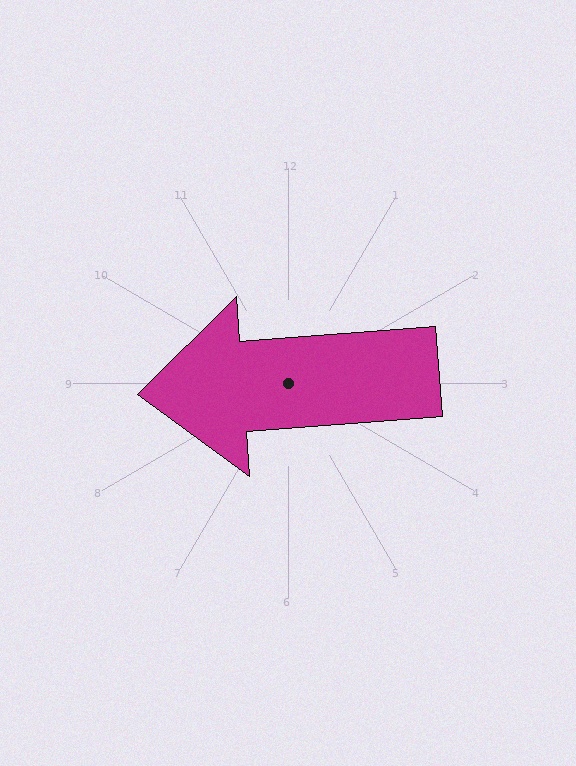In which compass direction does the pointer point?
West.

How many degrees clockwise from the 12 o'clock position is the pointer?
Approximately 266 degrees.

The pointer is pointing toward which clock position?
Roughly 9 o'clock.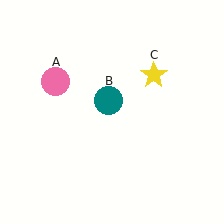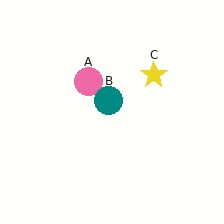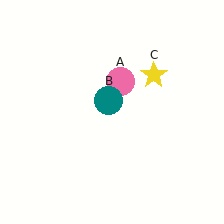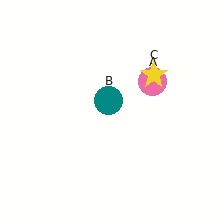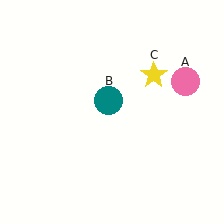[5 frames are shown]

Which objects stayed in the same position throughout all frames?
Teal circle (object B) and yellow star (object C) remained stationary.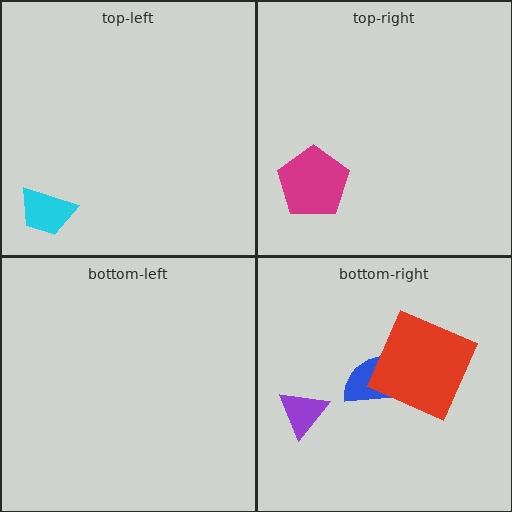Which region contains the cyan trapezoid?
The top-left region.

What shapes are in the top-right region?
The magenta pentagon.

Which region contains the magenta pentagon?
The top-right region.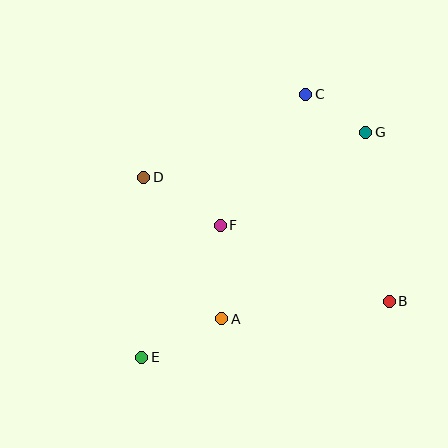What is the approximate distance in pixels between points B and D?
The distance between B and D is approximately 275 pixels.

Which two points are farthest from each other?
Points E and G are farthest from each other.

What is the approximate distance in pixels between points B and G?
The distance between B and G is approximately 171 pixels.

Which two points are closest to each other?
Points C and G are closest to each other.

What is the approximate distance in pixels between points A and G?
The distance between A and G is approximately 235 pixels.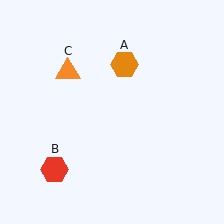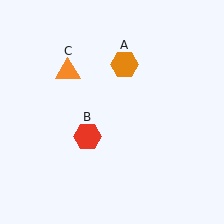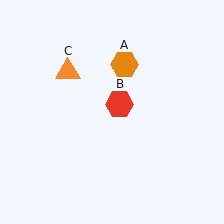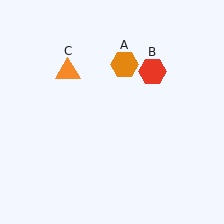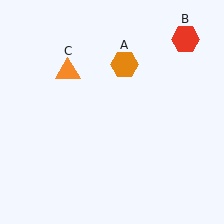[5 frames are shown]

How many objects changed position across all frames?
1 object changed position: red hexagon (object B).